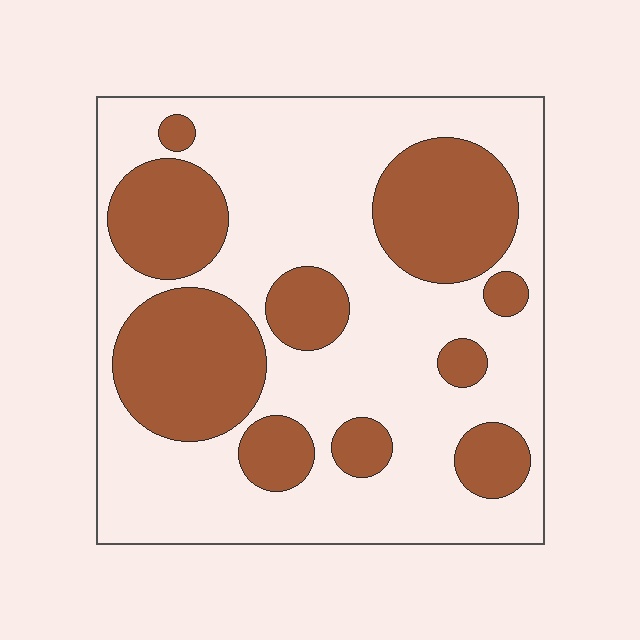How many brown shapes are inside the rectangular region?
10.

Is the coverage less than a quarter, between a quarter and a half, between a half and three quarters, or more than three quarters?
Between a quarter and a half.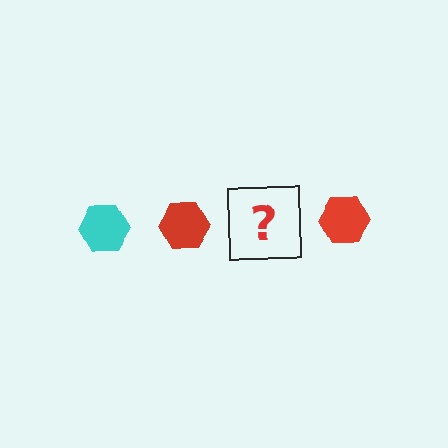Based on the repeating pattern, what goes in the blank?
The blank should be a cyan hexagon.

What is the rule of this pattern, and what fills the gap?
The rule is that the pattern cycles through cyan, red hexagons. The gap should be filled with a cyan hexagon.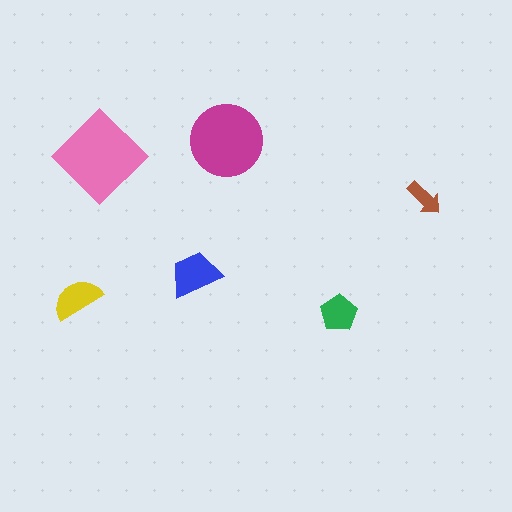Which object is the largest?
The pink diamond.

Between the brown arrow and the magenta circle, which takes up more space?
The magenta circle.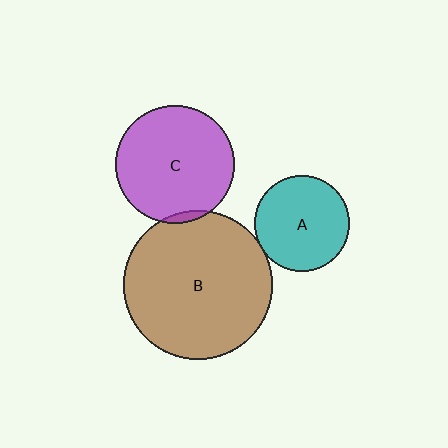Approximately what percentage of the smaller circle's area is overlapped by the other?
Approximately 5%.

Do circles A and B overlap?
Yes.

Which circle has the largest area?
Circle B (brown).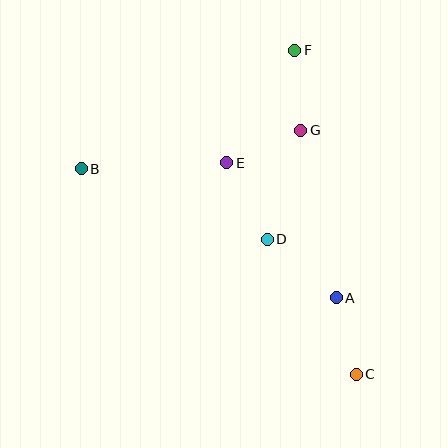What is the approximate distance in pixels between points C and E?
The distance between C and E is approximately 248 pixels.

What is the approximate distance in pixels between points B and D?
The distance between B and D is approximately 199 pixels.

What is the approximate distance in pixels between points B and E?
The distance between B and E is approximately 146 pixels.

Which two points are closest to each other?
Points A and C are closest to each other.